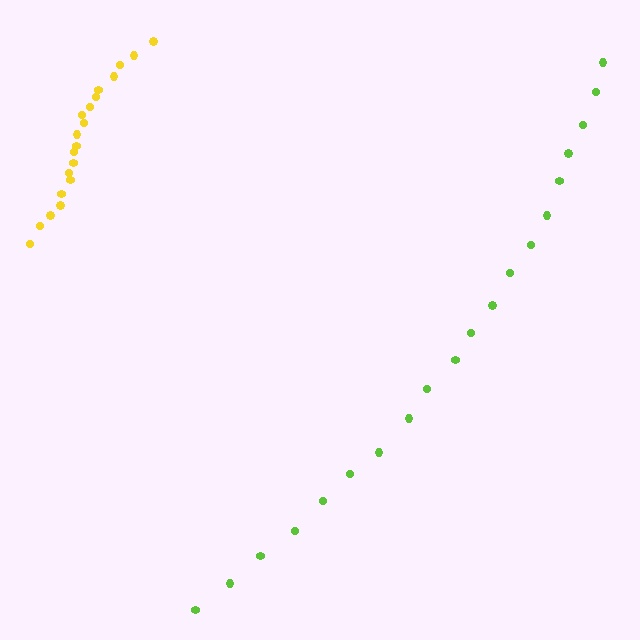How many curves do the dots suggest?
There are 2 distinct paths.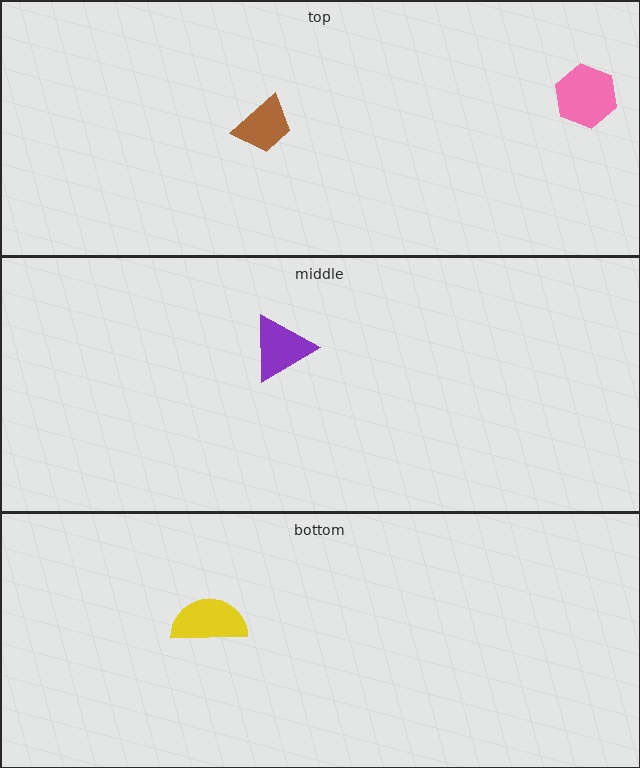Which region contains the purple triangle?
The middle region.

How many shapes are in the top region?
2.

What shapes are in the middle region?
The purple triangle.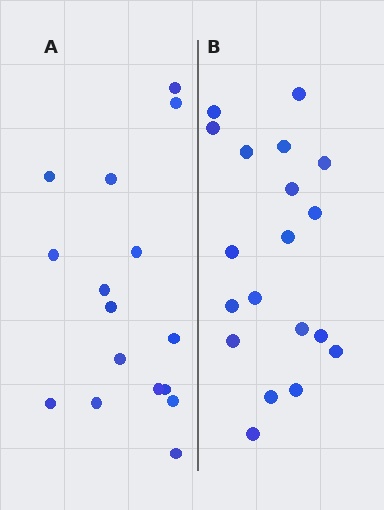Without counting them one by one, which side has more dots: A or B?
Region B (the right region) has more dots.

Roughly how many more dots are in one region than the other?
Region B has just a few more — roughly 2 or 3 more dots than region A.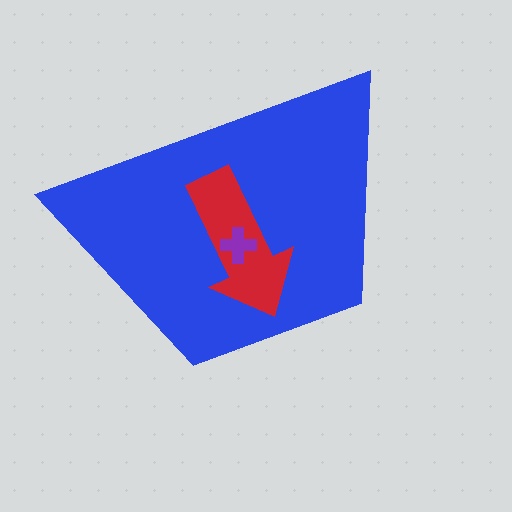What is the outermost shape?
The blue trapezoid.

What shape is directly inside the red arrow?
The purple cross.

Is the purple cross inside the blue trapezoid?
Yes.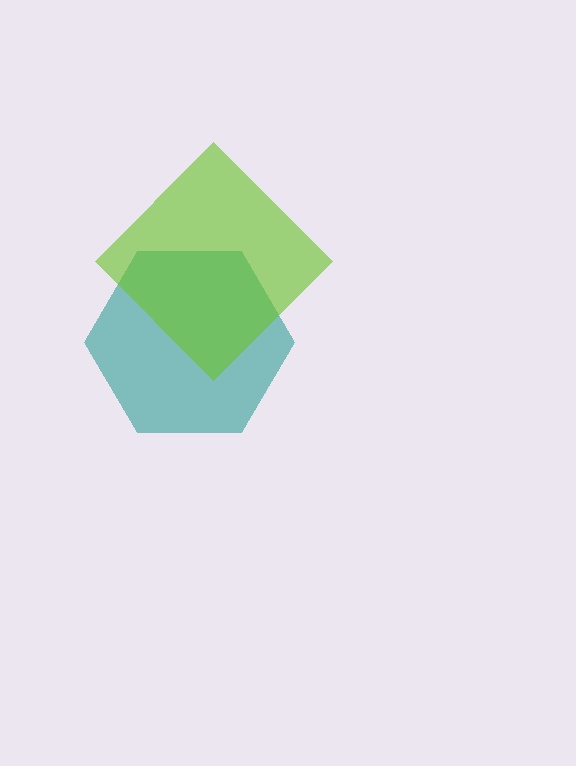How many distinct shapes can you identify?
There are 2 distinct shapes: a teal hexagon, a lime diamond.